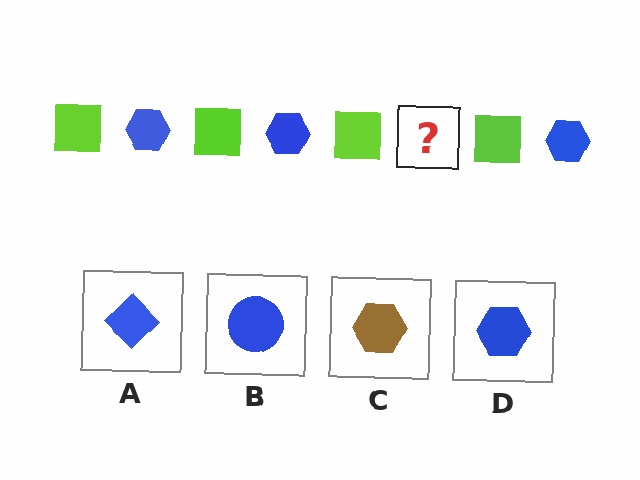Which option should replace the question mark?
Option D.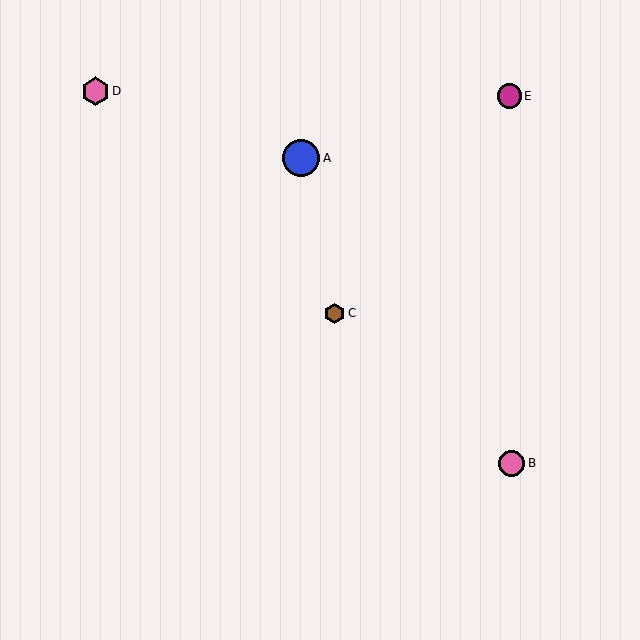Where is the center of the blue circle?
The center of the blue circle is at (301, 158).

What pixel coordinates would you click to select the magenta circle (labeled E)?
Click at (509, 96) to select the magenta circle E.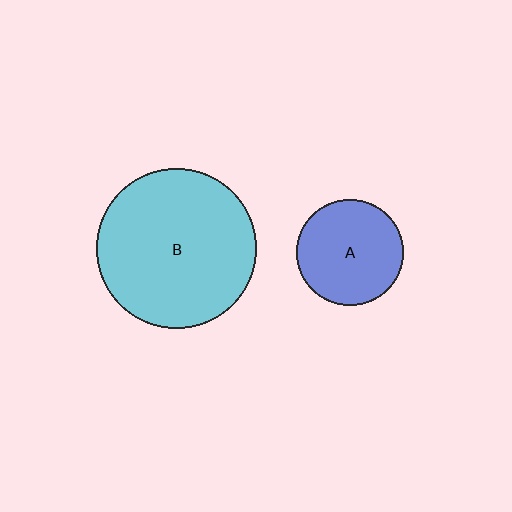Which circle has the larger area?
Circle B (cyan).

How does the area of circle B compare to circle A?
Approximately 2.3 times.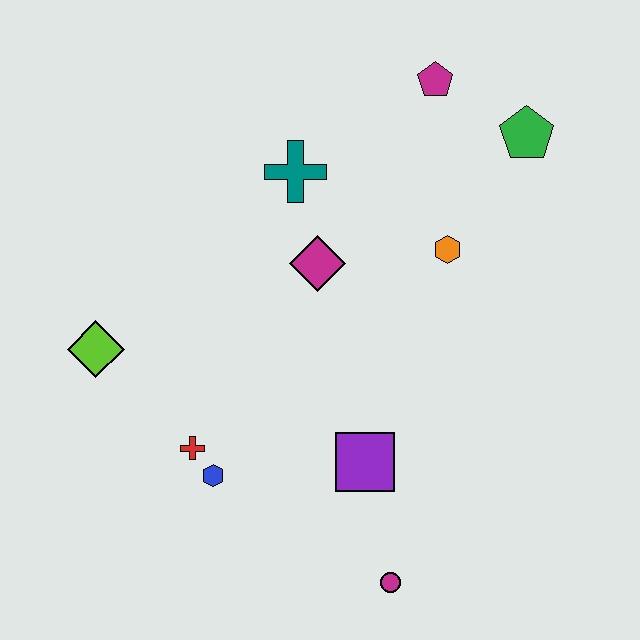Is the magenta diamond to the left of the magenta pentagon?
Yes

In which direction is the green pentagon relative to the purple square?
The green pentagon is above the purple square.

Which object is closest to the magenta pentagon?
The green pentagon is closest to the magenta pentagon.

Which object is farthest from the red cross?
The green pentagon is farthest from the red cross.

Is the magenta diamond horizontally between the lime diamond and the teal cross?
No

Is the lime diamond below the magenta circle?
No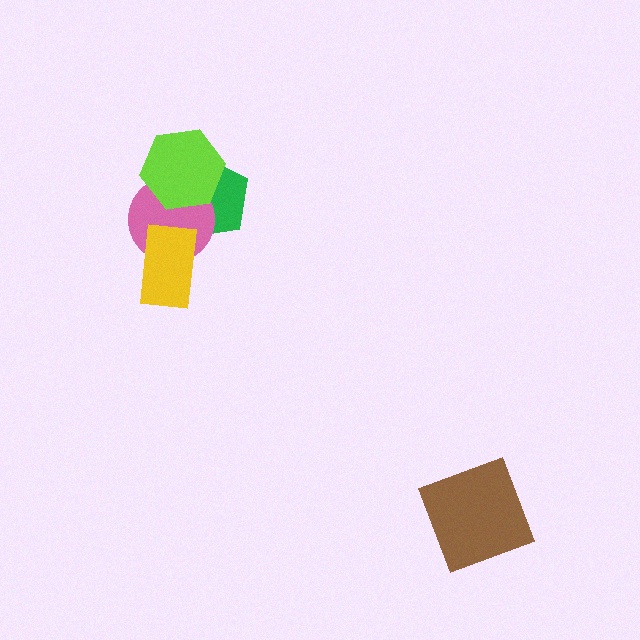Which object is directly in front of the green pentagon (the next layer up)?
The pink circle is directly in front of the green pentagon.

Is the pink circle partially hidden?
Yes, it is partially covered by another shape.